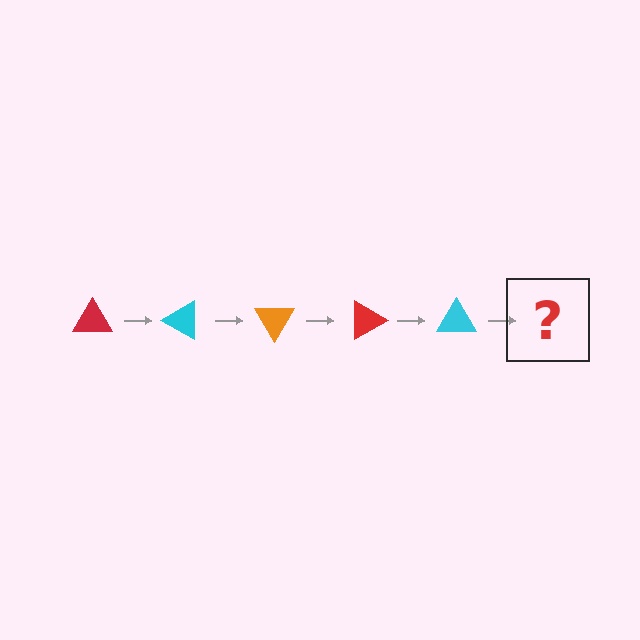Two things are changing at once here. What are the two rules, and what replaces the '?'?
The two rules are that it rotates 30 degrees each step and the color cycles through red, cyan, and orange. The '?' should be an orange triangle, rotated 150 degrees from the start.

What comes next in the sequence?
The next element should be an orange triangle, rotated 150 degrees from the start.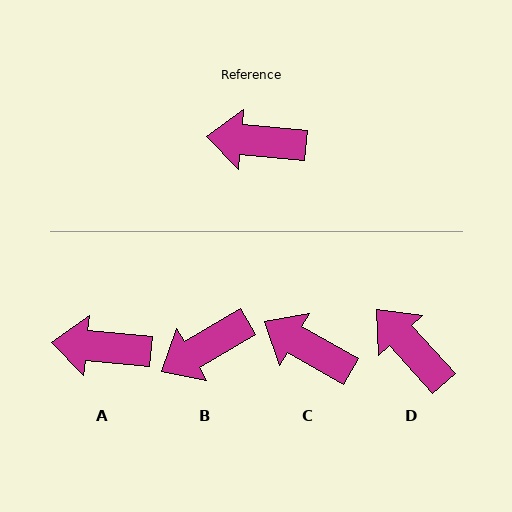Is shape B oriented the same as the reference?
No, it is off by about 35 degrees.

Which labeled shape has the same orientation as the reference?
A.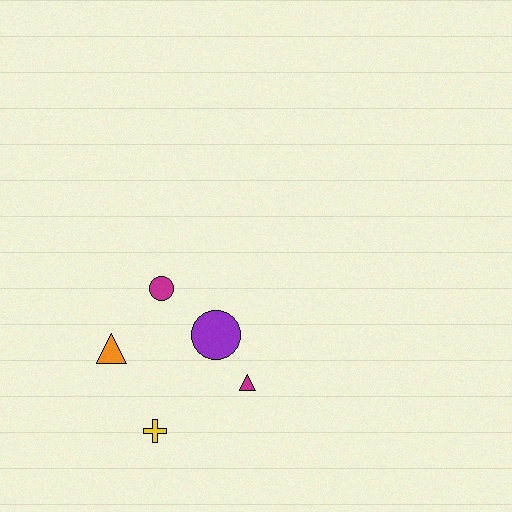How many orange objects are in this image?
There is 1 orange object.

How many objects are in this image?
There are 5 objects.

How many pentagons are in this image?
There are no pentagons.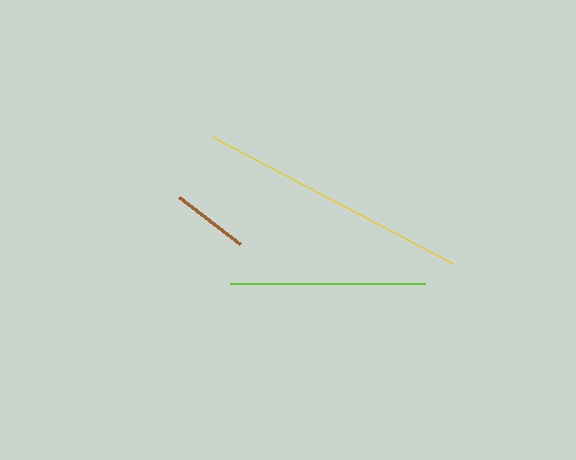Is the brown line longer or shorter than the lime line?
The lime line is longer than the brown line.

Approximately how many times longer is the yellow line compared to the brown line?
The yellow line is approximately 3.5 times the length of the brown line.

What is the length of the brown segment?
The brown segment is approximately 77 pixels long.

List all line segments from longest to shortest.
From longest to shortest: yellow, lime, brown.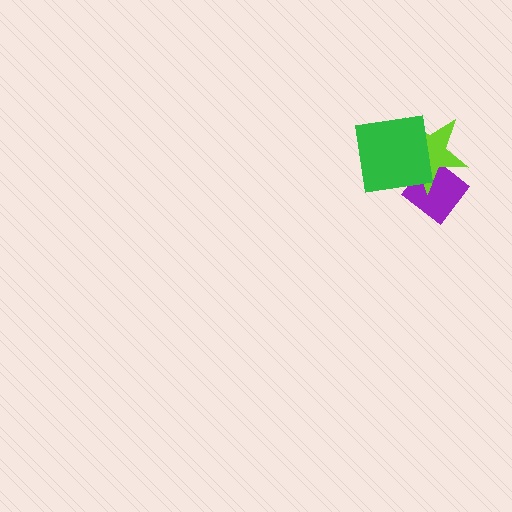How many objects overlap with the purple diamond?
2 objects overlap with the purple diamond.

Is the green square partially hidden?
No, no other shape covers it.